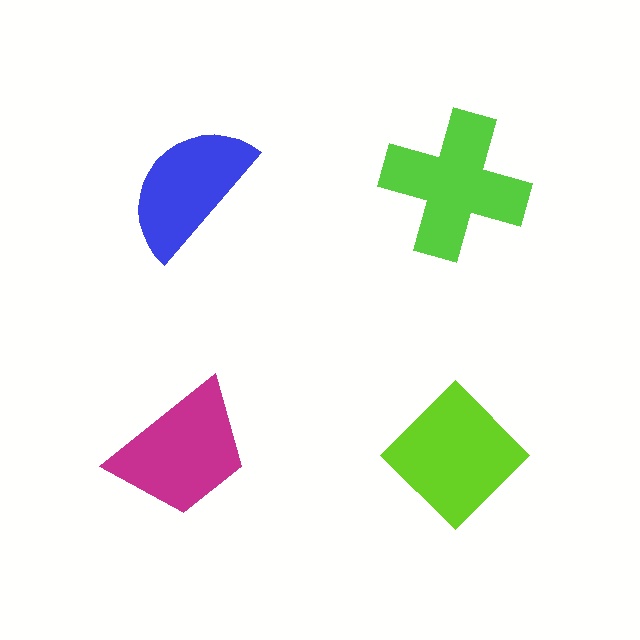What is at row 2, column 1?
A magenta trapezoid.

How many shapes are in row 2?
2 shapes.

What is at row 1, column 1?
A blue semicircle.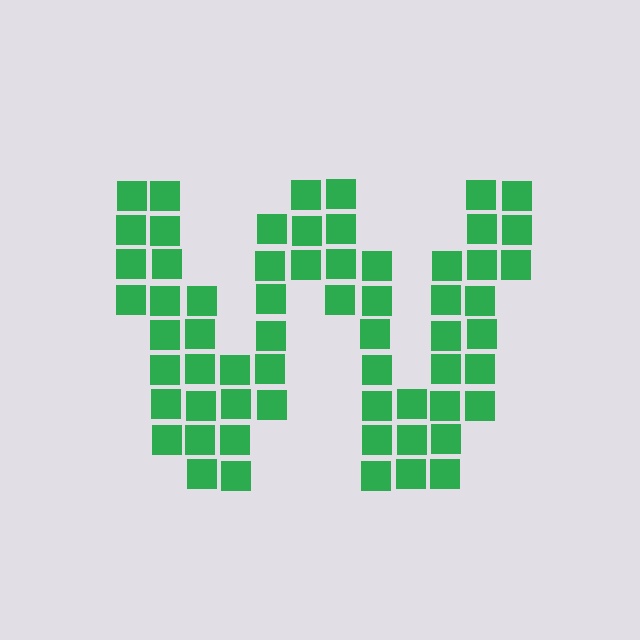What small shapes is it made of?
It is made of small squares.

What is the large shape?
The large shape is the letter W.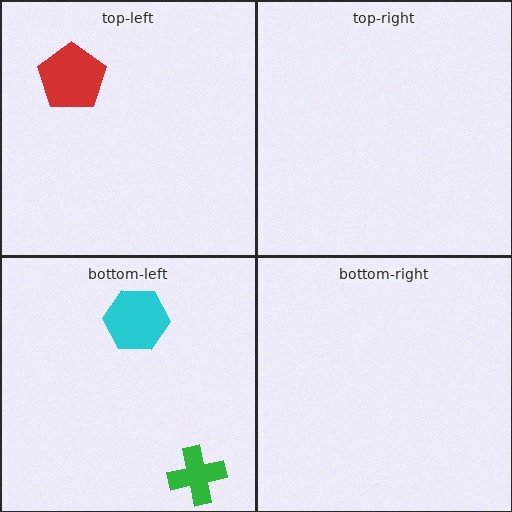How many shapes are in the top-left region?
1.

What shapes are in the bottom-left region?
The cyan hexagon, the green cross.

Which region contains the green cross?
The bottom-left region.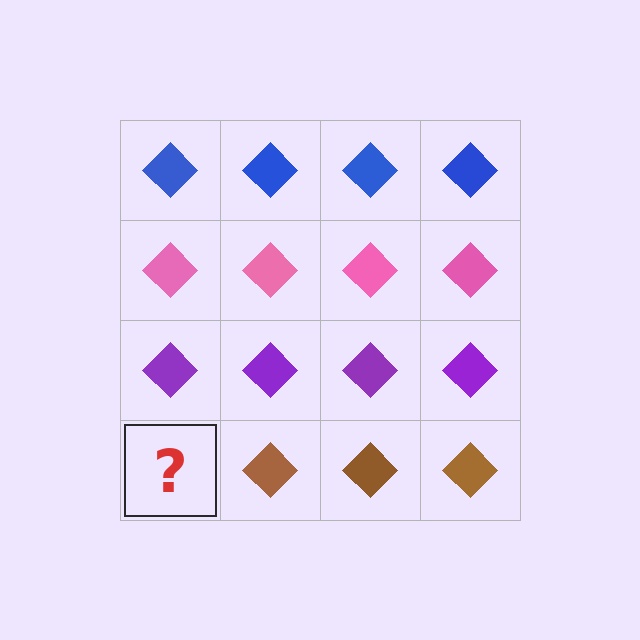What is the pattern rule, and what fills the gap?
The rule is that each row has a consistent color. The gap should be filled with a brown diamond.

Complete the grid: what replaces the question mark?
The question mark should be replaced with a brown diamond.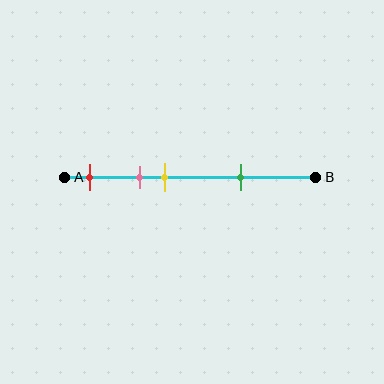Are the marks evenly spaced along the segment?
No, the marks are not evenly spaced.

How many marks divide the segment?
There are 4 marks dividing the segment.